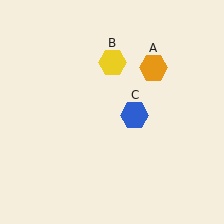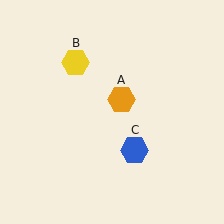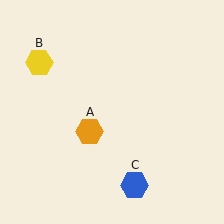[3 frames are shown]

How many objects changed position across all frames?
3 objects changed position: orange hexagon (object A), yellow hexagon (object B), blue hexagon (object C).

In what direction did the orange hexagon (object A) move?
The orange hexagon (object A) moved down and to the left.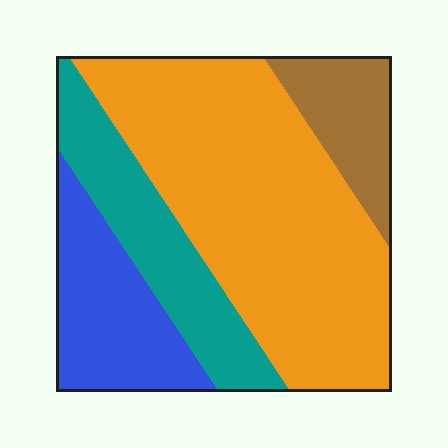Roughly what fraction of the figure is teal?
Teal takes up about one fifth (1/5) of the figure.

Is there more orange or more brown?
Orange.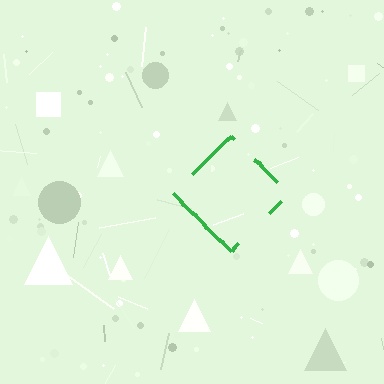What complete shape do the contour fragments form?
The contour fragments form a diamond.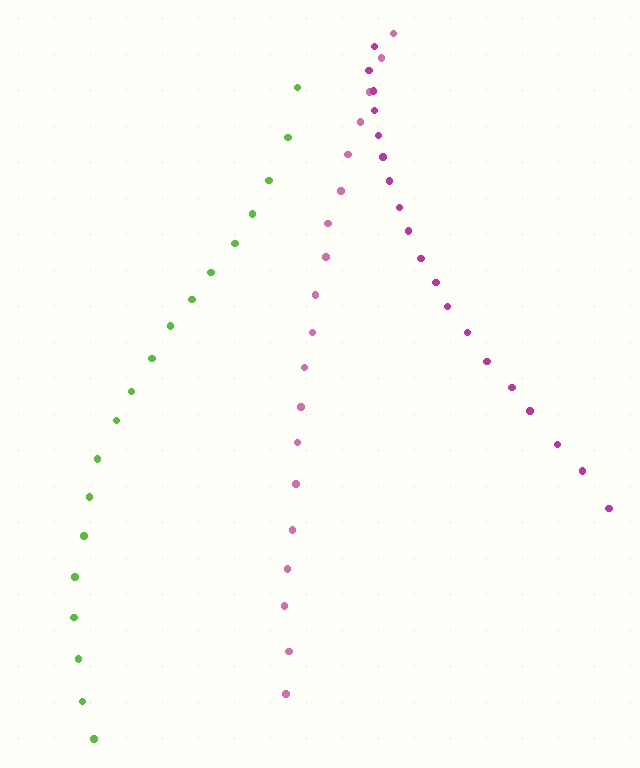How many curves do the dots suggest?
There are 3 distinct paths.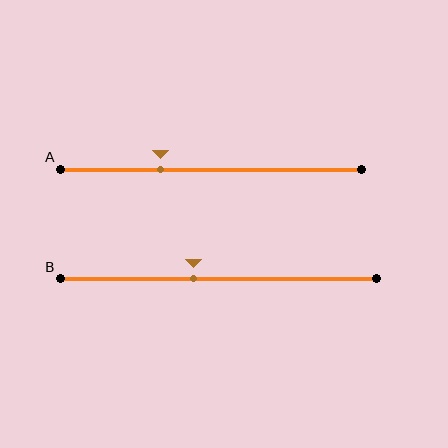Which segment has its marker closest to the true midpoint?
Segment B has its marker closest to the true midpoint.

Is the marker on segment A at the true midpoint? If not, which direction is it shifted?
No, the marker on segment A is shifted to the left by about 17% of the segment length.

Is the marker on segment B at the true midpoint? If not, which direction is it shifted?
No, the marker on segment B is shifted to the left by about 8% of the segment length.